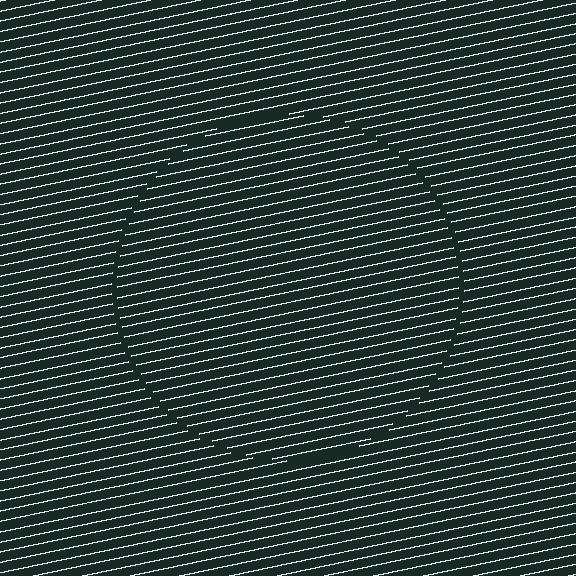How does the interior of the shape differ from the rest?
The interior of the shape contains the same grating, shifted by half a period — the contour is defined by the phase discontinuity where line-ends from the inner and outer gratings abut.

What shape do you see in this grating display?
An illusory circle. The interior of the shape contains the same grating, shifted by half a period — the contour is defined by the phase discontinuity where line-ends from the inner and outer gratings abut.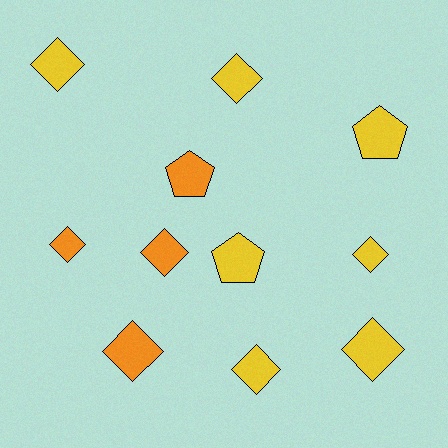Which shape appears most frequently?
Diamond, with 8 objects.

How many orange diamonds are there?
There are 3 orange diamonds.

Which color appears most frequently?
Yellow, with 7 objects.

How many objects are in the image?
There are 11 objects.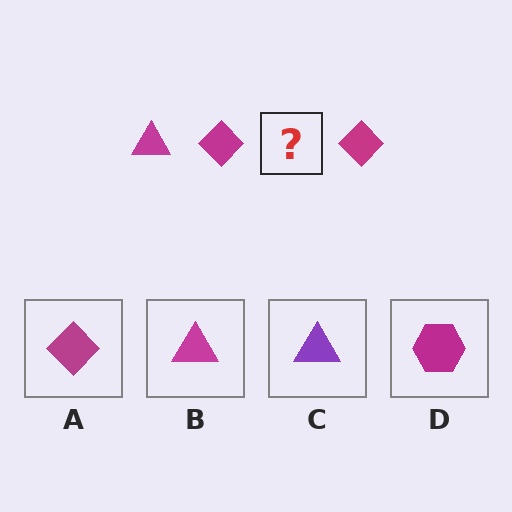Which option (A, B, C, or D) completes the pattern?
B.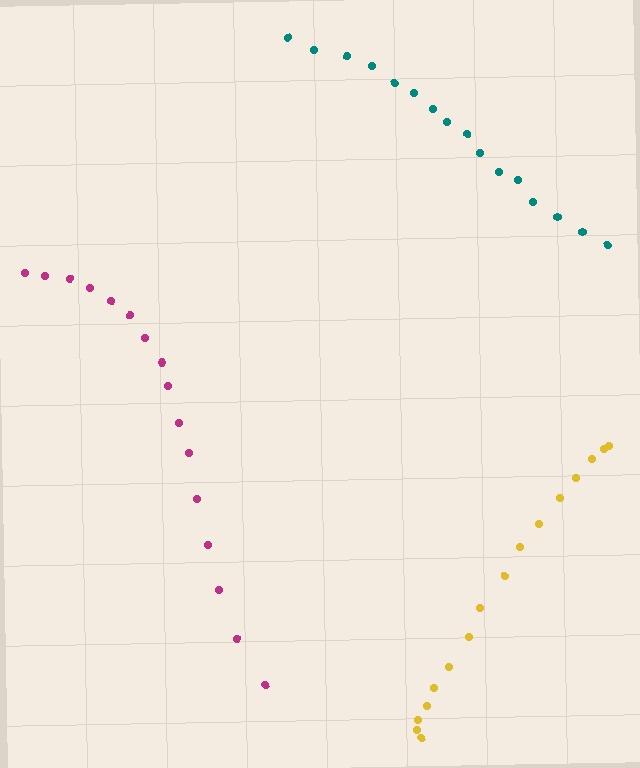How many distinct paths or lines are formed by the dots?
There are 3 distinct paths.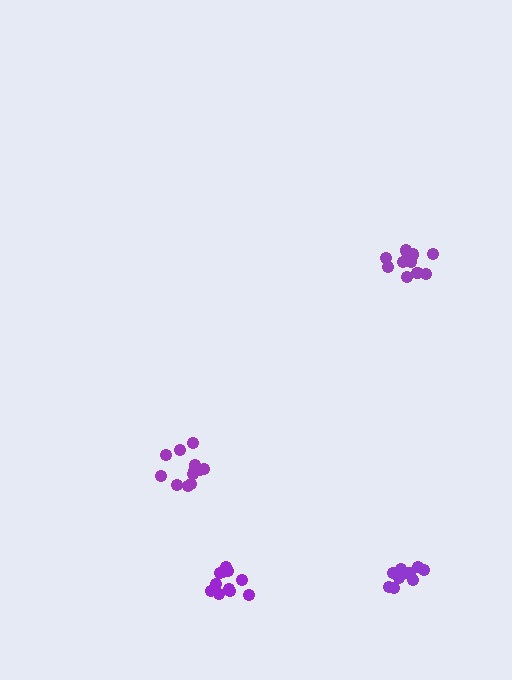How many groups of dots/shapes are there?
There are 4 groups.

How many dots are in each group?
Group 1: 12 dots, Group 2: 12 dots, Group 3: 11 dots, Group 4: 11 dots (46 total).